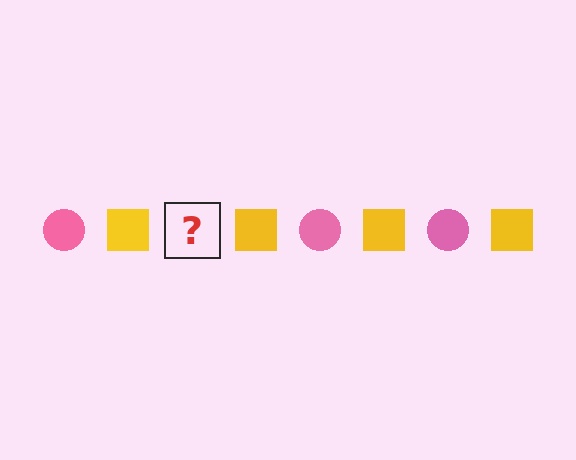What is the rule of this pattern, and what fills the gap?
The rule is that the pattern alternates between pink circle and yellow square. The gap should be filled with a pink circle.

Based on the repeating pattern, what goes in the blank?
The blank should be a pink circle.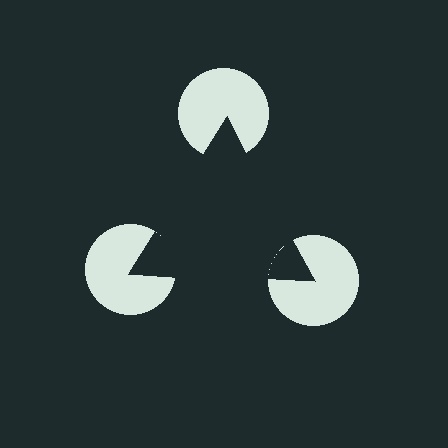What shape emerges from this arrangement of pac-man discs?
An illusory triangle — its edges are inferred from the aligned wedge cuts in the pac-man discs, not physically drawn.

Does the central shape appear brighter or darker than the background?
It typically appears slightly darker than the background, even though no actual brightness change is drawn.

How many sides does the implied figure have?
3 sides.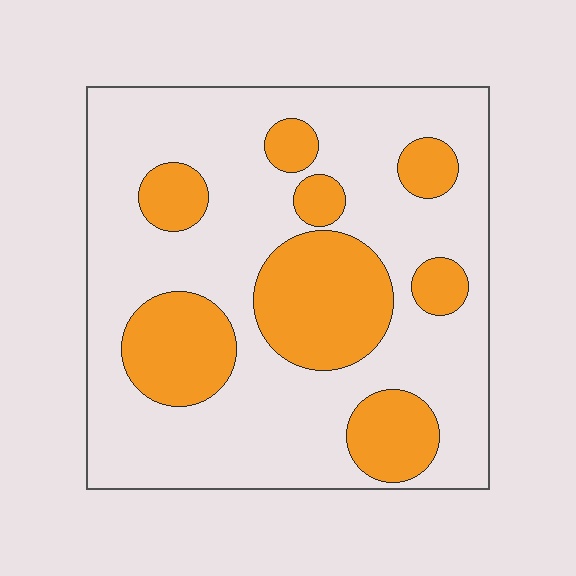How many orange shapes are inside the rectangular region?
8.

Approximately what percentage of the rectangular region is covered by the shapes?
Approximately 30%.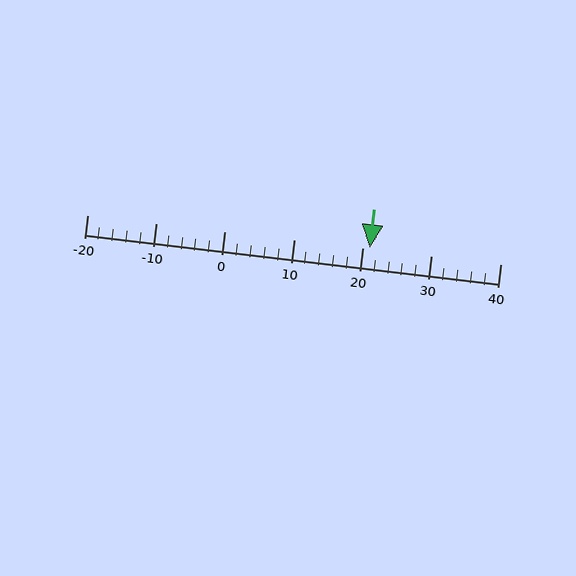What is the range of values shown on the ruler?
The ruler shows values from -20 to 40.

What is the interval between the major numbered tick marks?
The major tick marks are spaced 10 units apart.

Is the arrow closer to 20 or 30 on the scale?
The arrow is closer to 20.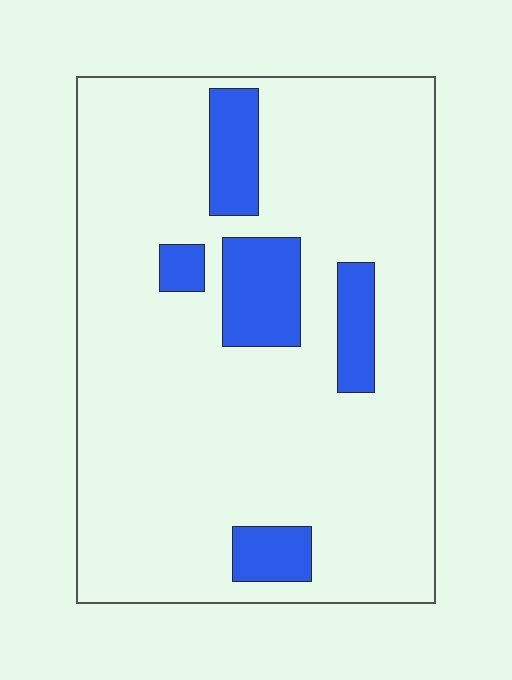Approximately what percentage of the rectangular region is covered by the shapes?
Approximately 15%.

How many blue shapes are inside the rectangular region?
5.